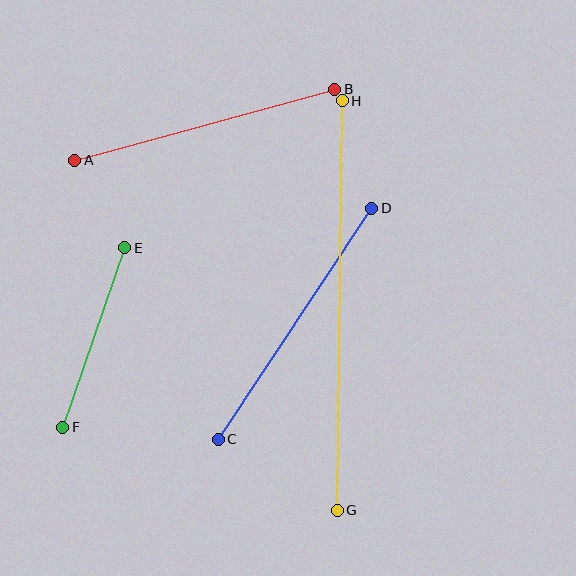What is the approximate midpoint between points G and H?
The midpoint is at approximately (340, 305) pixels.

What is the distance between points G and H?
The distance is approximately 410 pixels.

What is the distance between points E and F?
The distance is approximately 190 pixels.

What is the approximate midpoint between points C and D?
The midpoint is at approximately (295, 324) pixels.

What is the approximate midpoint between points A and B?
The midpoint is at approximately (205, 125) pixels.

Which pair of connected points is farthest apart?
Points G and H are farthest apart.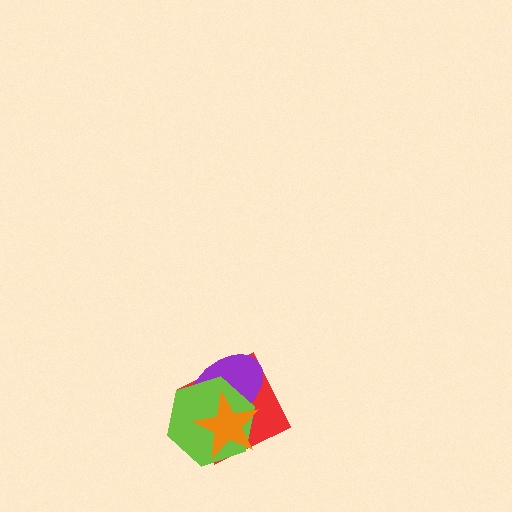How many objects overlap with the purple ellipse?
3 objects overlap with the purple ellipse.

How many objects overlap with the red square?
3 objects overlap with the red square.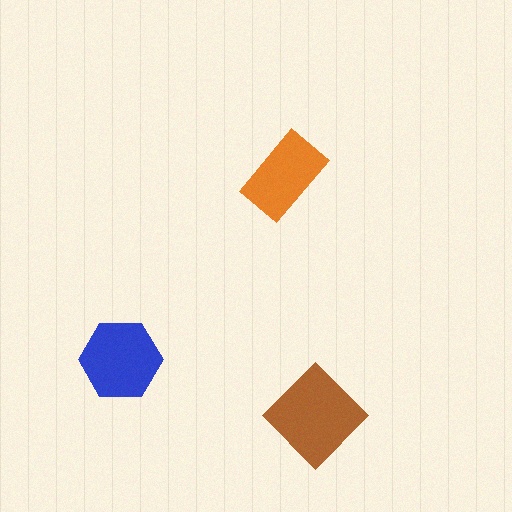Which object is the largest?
The brown diamond.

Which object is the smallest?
The orange rectangle.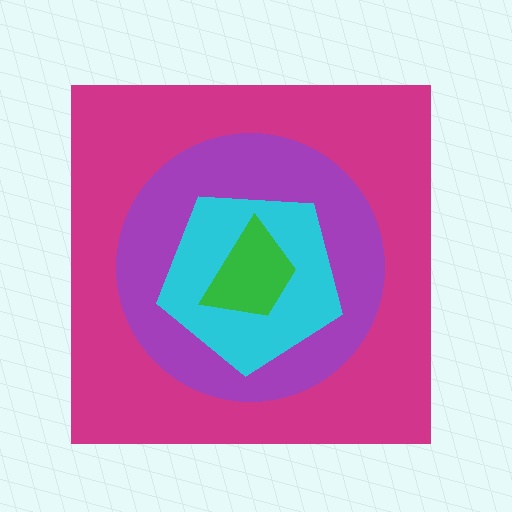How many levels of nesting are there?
4.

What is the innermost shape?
The green trapezoid.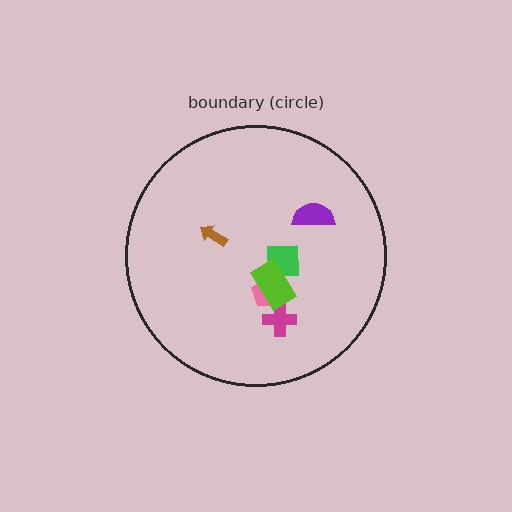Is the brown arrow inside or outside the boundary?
Inside.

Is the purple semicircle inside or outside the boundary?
Inside.